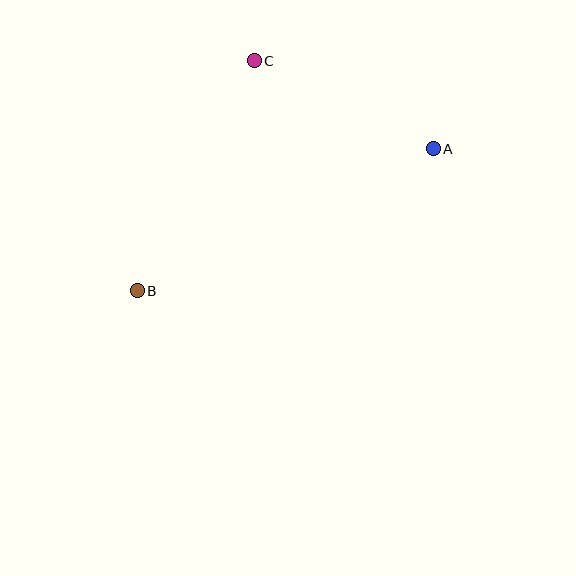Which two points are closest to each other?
Points A and C are closest to each other.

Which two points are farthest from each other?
Points A and B are farthest from each other.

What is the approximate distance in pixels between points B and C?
The distance between B and C is approximately 258 pixels.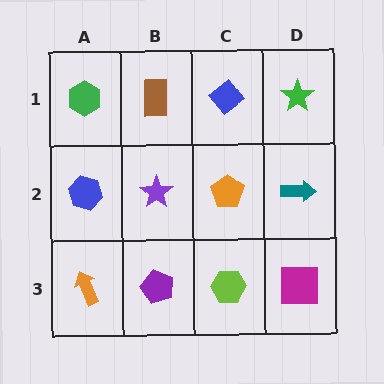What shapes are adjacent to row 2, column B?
A brown rectangle (row 1, column B), a purple pentagon (row 3, column B), a blue hexagon (row 2, column A), an orange pentagon (row 2, column C).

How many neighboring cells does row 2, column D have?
3.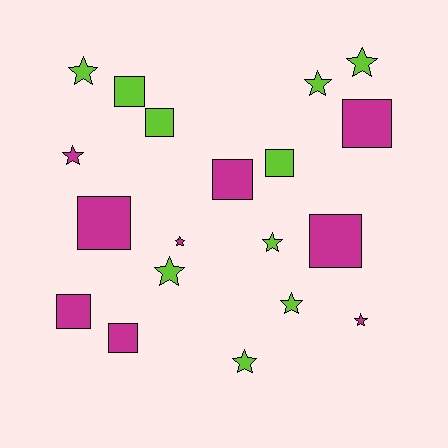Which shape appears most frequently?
Star, with 10 objects.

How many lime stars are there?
There are 7 lime stars.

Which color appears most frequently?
Lime, with 10 objects.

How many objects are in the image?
There are 19 objects.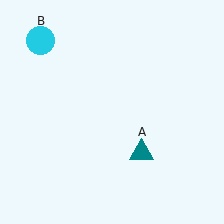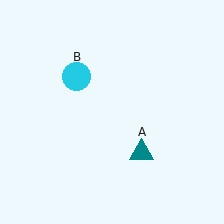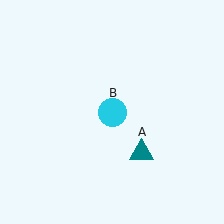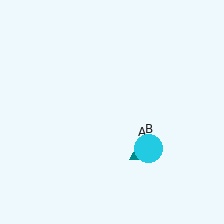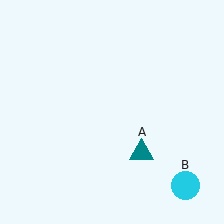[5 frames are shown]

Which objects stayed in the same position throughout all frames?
Teal triangle (object A) remained stationary.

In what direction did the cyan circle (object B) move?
The cyan circle (object B) moved down and to the right.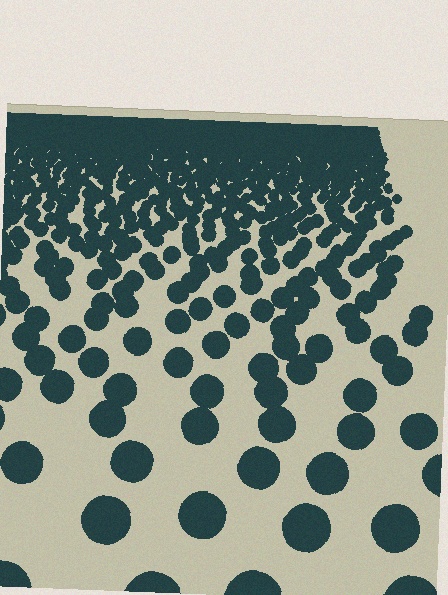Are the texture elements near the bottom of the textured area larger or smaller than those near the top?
Larger. Near the bottom, elements are closer to the viewer and appear at a bigger on-screen size.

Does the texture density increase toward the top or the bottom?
Density increases toward the top.